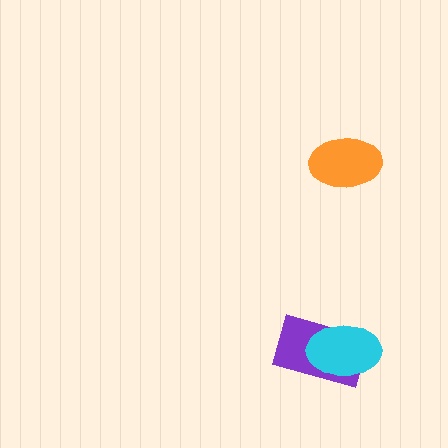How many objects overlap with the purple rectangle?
1 object overlaps with the purple rectangle.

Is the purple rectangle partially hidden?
Yes, it is partially covered by another shape.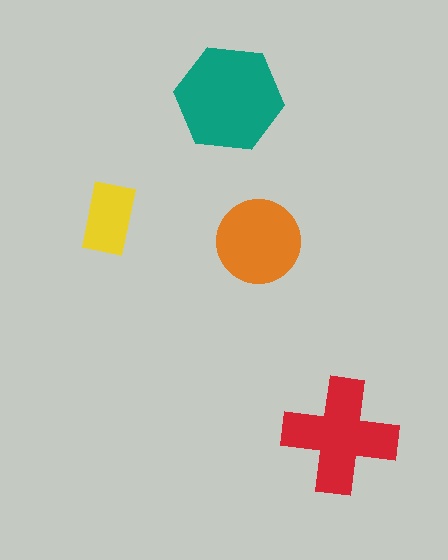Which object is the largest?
The teal hexagon.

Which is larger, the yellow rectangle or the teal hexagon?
The teal hexagon.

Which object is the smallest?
The yellow rectangle.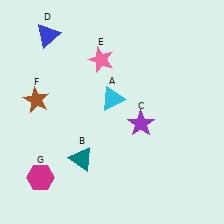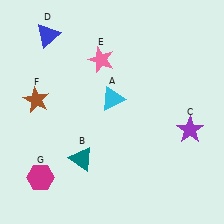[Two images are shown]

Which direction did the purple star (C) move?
The purple star (C) moved right.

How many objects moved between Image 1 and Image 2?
1 object moved between the two images.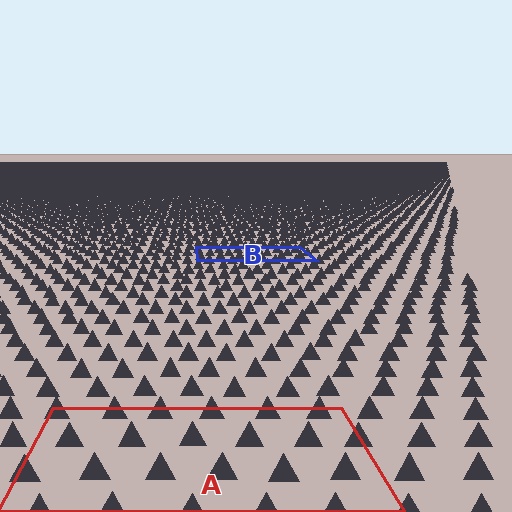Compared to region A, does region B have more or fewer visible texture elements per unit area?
Region B has more texture elements per unit area — they are packed more densely because it is farther away.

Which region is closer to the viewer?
Region A is closer. The texture elements there are larger and more spread out.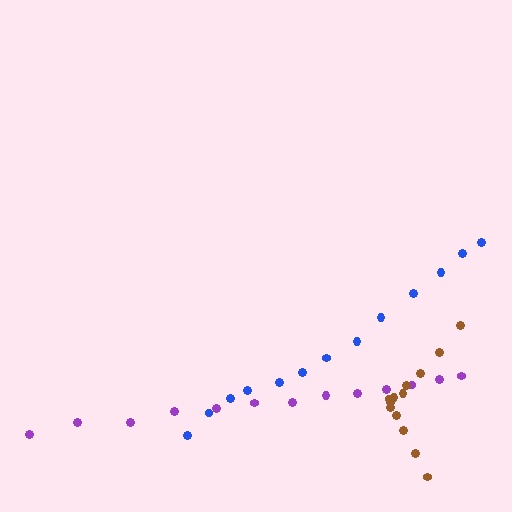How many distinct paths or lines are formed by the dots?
There are 3 distinct paths.